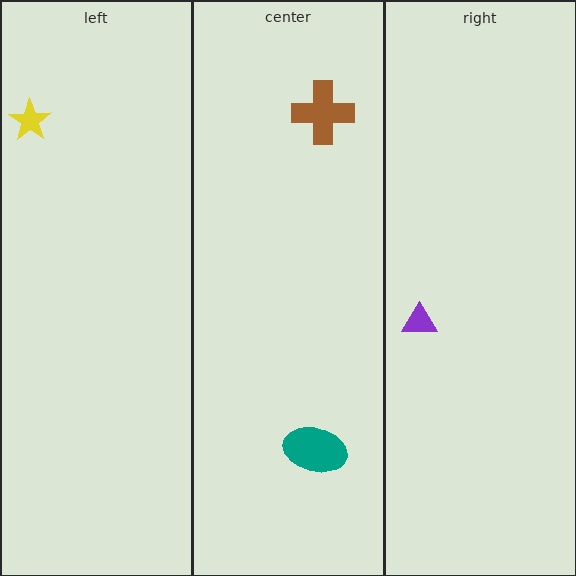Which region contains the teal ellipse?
The center region.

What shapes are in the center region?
The brown cross, the teal ellipse.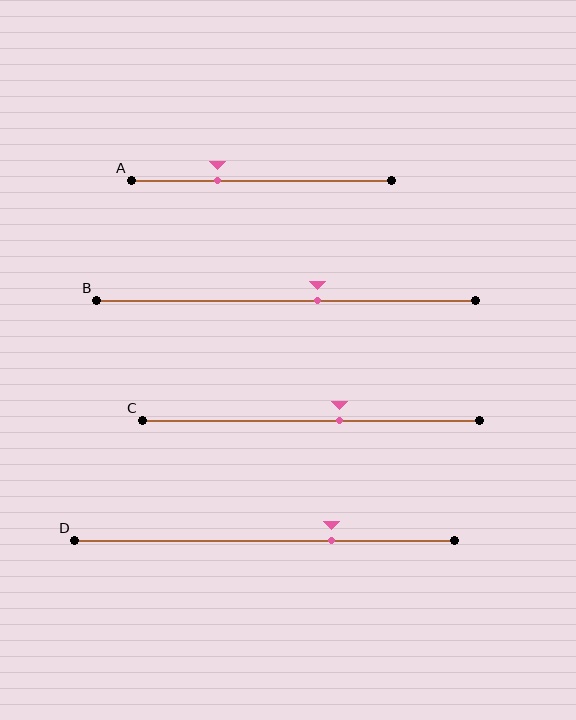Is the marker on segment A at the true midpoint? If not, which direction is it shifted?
No, the marker on segment A is shifted to the left by about 17% of the segment length.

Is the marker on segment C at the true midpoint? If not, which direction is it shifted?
No, the marker on segment C is shifted to the right by about 9% of the segment length.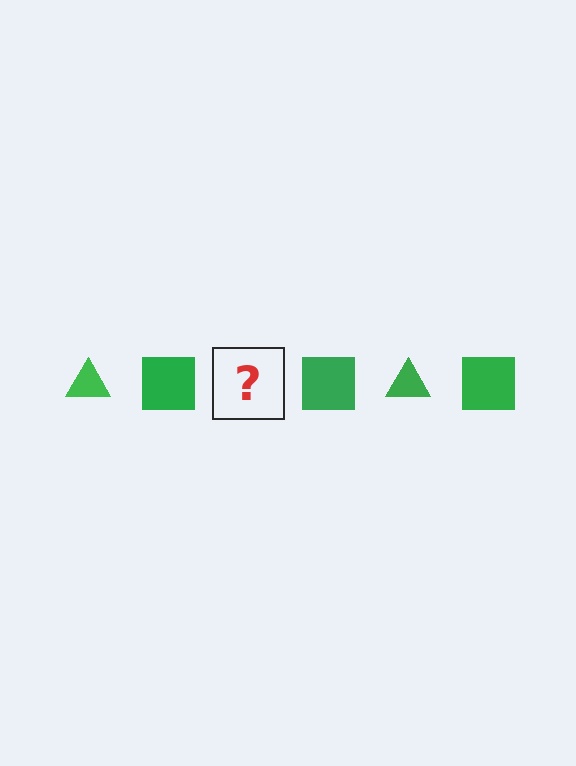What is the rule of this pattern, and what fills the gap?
The rule is that the pattern cycles through triangle, square shapes in green. The gap should be filled with a green triangle.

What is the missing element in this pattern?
The missing element is a green triangle.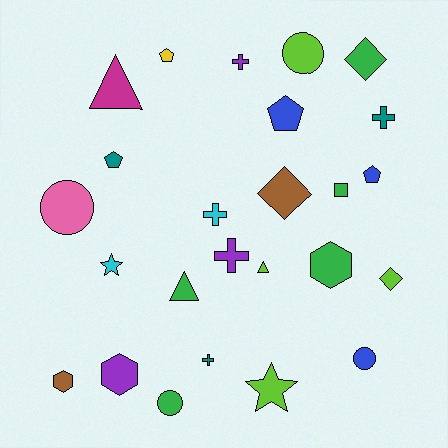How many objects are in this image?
There are 25 objects.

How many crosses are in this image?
There are 5 crosses.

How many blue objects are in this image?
There are 3 blue objects.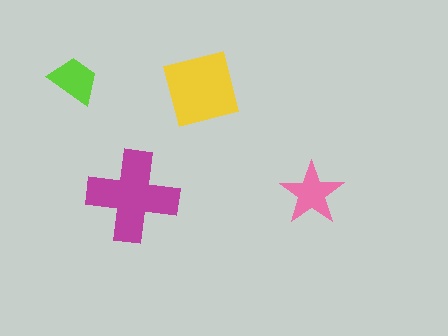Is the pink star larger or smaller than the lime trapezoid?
Larger.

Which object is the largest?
The magenta cross.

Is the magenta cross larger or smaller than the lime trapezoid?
Larger.